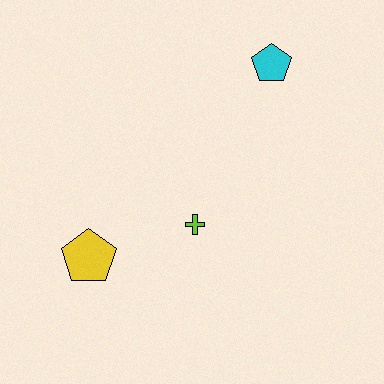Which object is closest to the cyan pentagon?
The lime cross is closest to the cyan pentagon.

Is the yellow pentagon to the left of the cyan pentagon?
Yes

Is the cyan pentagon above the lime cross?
Yes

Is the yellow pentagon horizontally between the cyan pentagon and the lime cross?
No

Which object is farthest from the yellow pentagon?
The cyan pentagon is farthest from the yellow pentagon.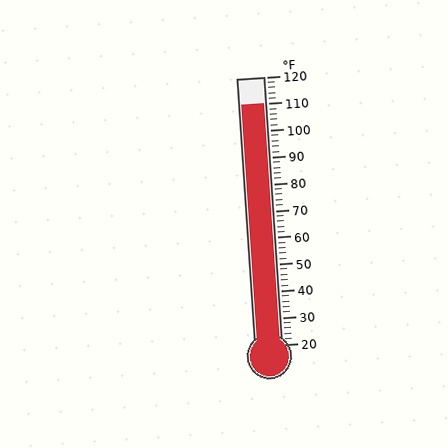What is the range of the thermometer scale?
The thermometer scale ranges from 20°F to 120°F.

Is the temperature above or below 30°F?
The temperature is above 30°F.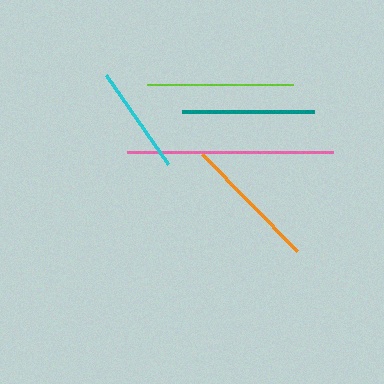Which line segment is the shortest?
The cyan line is the shortest at approximately 108 pixels.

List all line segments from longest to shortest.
From longest to shortest: pink, lime, orange, teal, cyan.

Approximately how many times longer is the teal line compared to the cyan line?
The teal line is approximately 1.2 times the length of the cyan line.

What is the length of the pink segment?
The pink segment is approximately 206 pixels long.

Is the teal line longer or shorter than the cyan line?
The teal line is longer than the cyan line.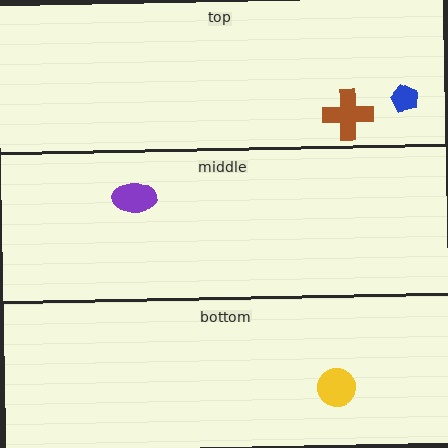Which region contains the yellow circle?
The bottom region.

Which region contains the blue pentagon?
The top region.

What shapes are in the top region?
The brown cross, the blue pentagon.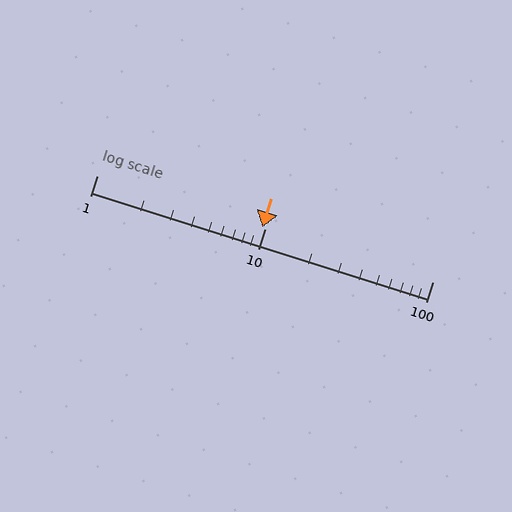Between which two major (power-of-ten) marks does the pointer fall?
The pointer is between 1 and 10.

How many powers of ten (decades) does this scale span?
The scale spans 2 decades, from 1 to 100.